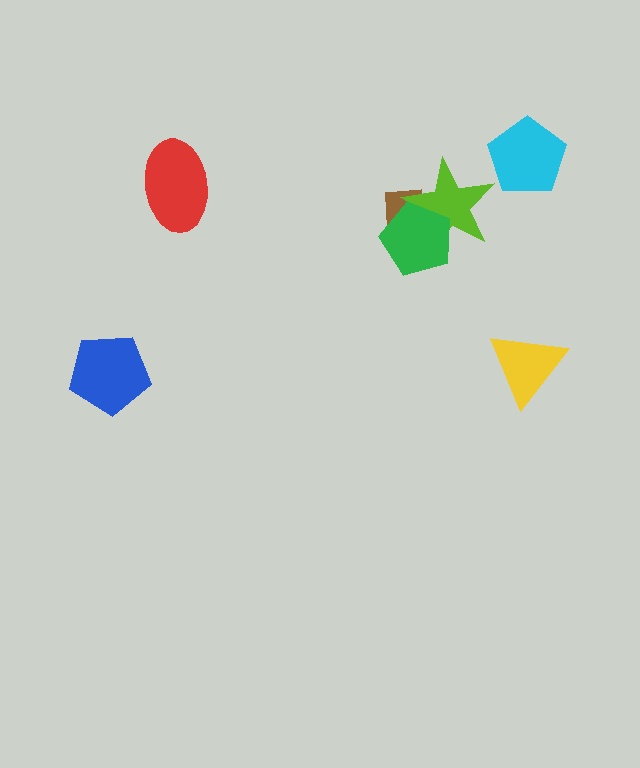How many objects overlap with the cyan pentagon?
0 objects overlap with the cyan pentagon.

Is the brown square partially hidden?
Yes, it is partially covered by another shape.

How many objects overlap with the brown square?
2 objects overlap with the brown square.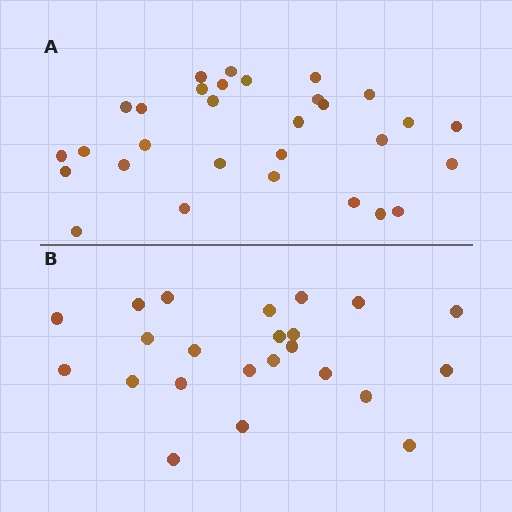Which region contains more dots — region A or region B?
Region A (the top region) has more dots.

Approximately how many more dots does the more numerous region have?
Region A has roughly 8 or so more dots than region B.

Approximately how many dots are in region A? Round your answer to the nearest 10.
About 30 dots.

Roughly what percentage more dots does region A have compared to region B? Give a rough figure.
About 30% more.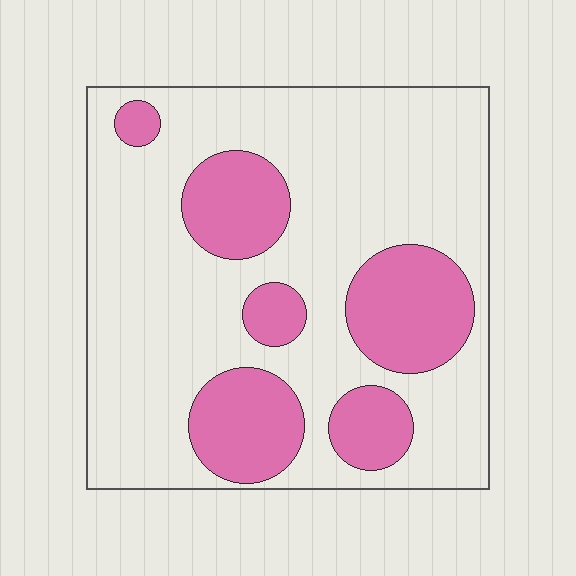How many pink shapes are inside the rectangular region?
6.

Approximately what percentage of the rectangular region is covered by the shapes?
Approximately 25%.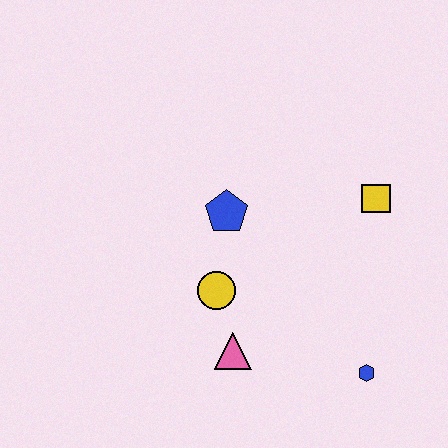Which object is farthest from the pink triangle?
The yellow square is farthest from the pink triangle.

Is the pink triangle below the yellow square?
Yes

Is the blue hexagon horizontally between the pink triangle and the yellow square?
Yes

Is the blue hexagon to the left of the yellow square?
Yes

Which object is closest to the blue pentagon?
The yellow circle is closest to the blue pentagon.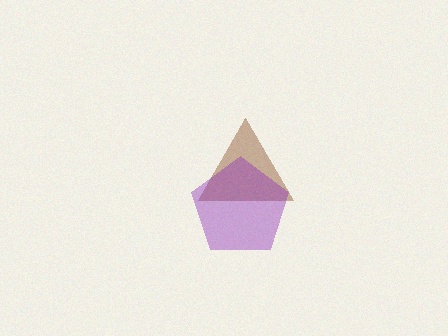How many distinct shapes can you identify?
There are 2 distinct shapes: a brown triangle, a purple pentagon.